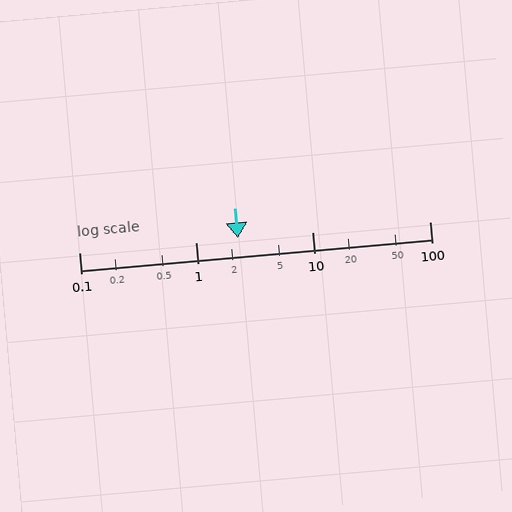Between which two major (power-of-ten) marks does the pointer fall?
The pointer is between 1 and 10.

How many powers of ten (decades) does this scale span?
The scale spans 3 decades, from 0.1 to 100.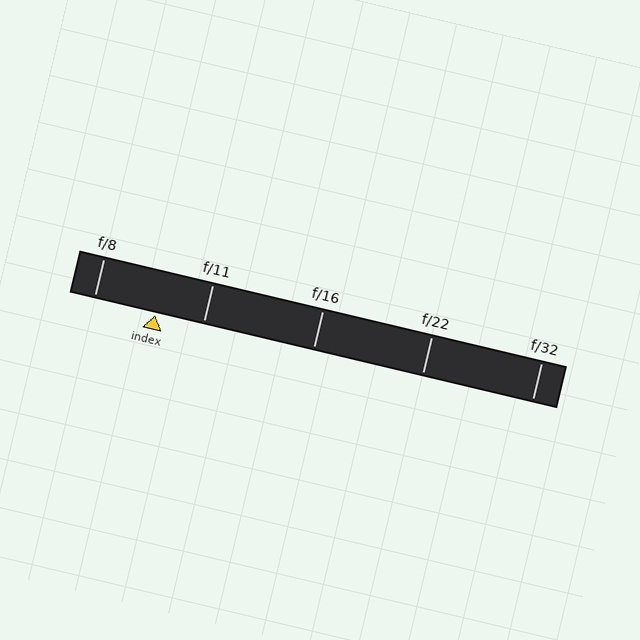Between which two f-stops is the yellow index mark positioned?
The index mark is between f/8 and f/11.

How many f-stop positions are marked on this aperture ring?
There are 5 f-stop positions marked.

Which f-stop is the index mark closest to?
The index mark is closest to f/11.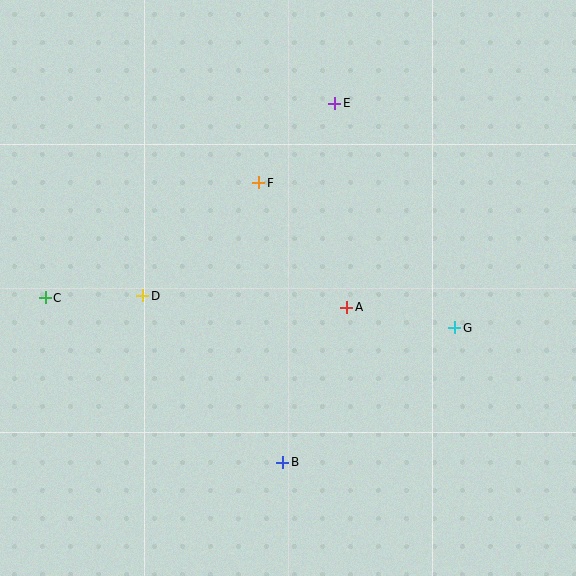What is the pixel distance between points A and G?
The distance between A and G is 110 pixels.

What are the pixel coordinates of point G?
Point G is at (455, 328).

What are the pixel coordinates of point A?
Point A is at (347, 307).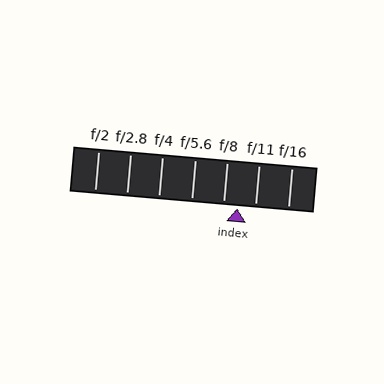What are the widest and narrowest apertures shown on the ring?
The widest aperture shown is f/2 and the narrowest is f/16.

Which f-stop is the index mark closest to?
The index mark is closest to f/8.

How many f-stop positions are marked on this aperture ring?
There are 7 f-stop positions marked.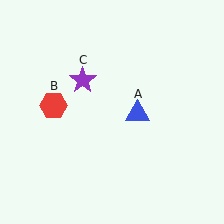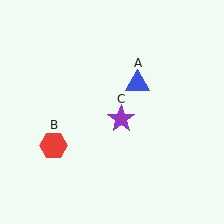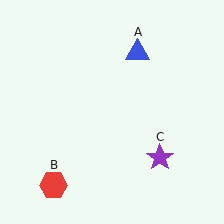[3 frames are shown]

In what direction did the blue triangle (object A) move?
The blue triangle (object A) moved up.